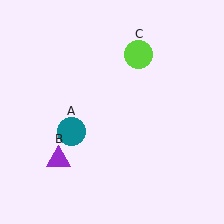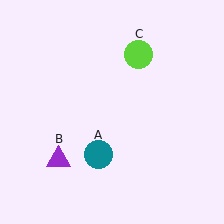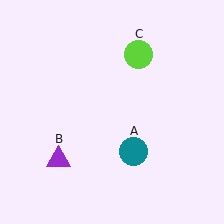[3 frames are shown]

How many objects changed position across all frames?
1 object changed position: teal circle (object A).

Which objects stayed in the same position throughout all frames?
Purple triangle (object B) and lime circle (object C) remained stationary.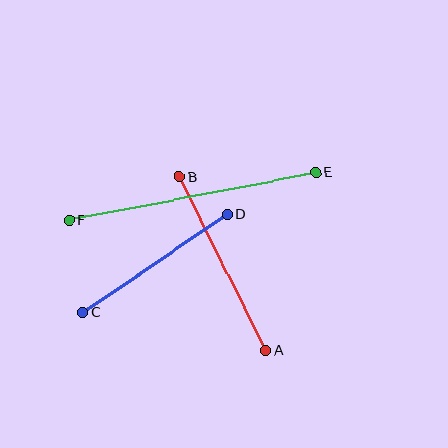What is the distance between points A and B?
The distance is approximately 194 pixels.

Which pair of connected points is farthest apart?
Points E and F are farthest apart.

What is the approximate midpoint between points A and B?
The midpoint is at approximately (223, 264) pixels.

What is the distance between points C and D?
The distance is approximately 175 pixels.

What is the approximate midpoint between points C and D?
The midpoint is at approximately (155, 263) pixels.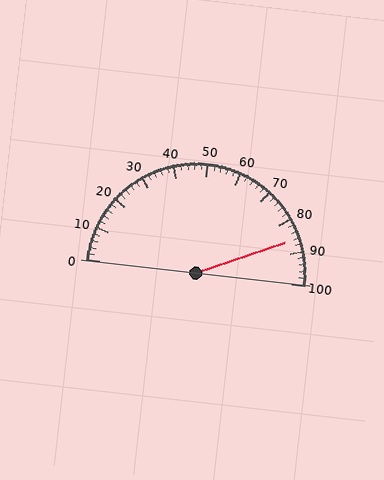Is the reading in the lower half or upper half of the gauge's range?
The reading is in the upper half of the range (0 to 100).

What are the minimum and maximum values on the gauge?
The gauge ranges from 0 to 100.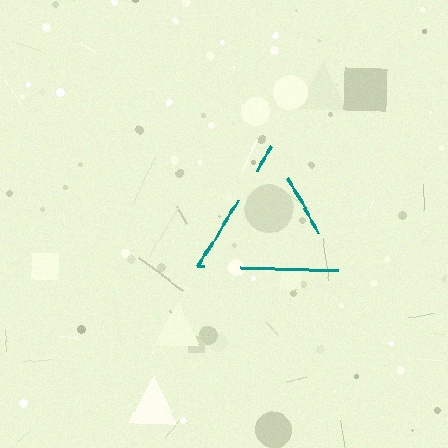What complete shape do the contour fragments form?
The contour fragments form a triangle.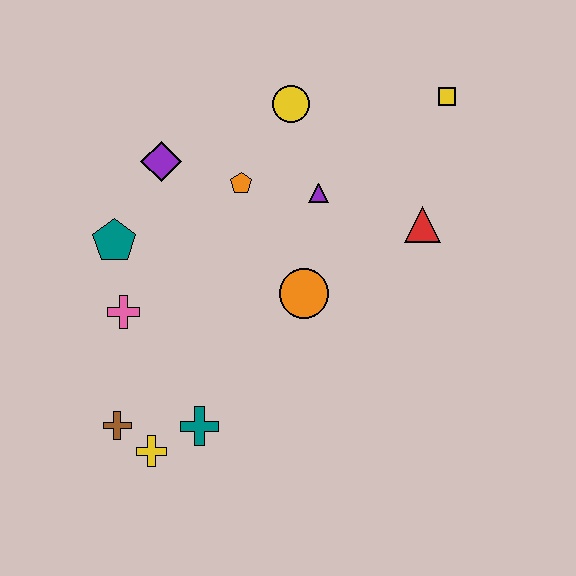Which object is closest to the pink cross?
The teal pentagon is closest to the pink cross.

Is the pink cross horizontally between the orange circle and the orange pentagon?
No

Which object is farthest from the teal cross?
The yellow square is farthest from the teal cross.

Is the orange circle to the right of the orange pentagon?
Yes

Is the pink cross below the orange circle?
Yes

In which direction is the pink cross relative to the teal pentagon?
The pink cross is below the teal pentagon.